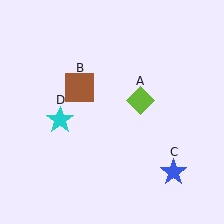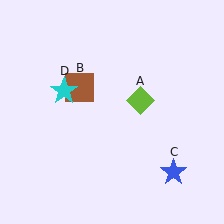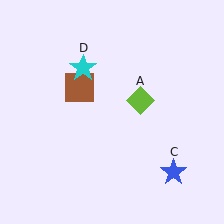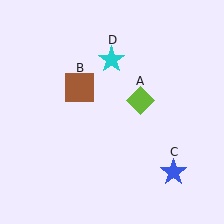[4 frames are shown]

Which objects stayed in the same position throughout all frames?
Lime diamond (object A) and brown square (object B) and blue star (object C) remained stationary.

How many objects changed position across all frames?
1 object changed position: cyan star (object D).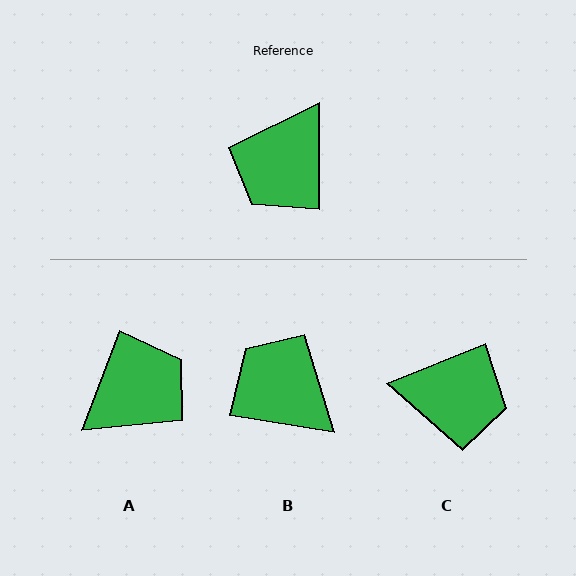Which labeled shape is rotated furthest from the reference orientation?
A, about 159 degrees away.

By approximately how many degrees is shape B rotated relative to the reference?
Approximately 99 degrees clockwise.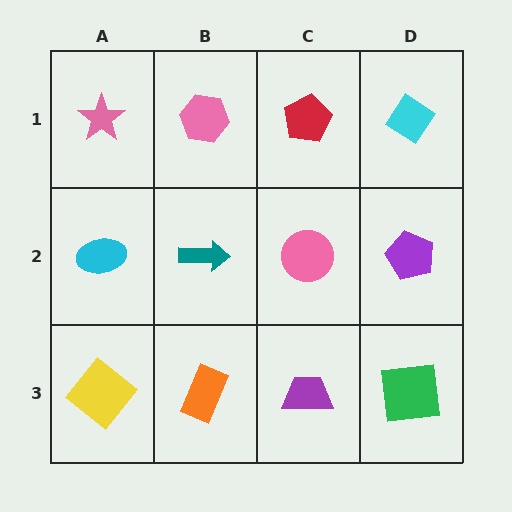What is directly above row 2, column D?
A cyan diamond.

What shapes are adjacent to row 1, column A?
A cyan ellipse (row 2, column A), a pink hexagon (row 1, column B).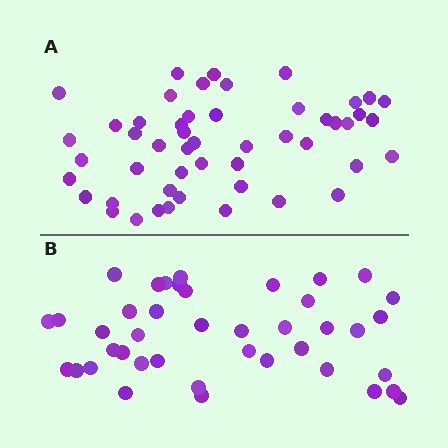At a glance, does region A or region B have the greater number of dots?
Region A (the top region) has more dots.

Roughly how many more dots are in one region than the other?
Region A has roughly 8 or so more dots than region B.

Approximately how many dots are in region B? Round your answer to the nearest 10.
About 40 dots. (The exact count is 41, which rounds to 40.)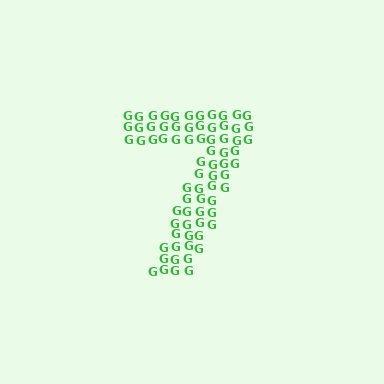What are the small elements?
The small elements are letter G's.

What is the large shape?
The large shape is the digit 7.